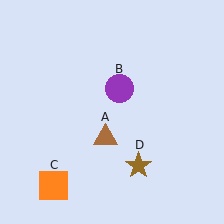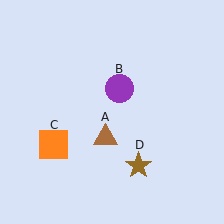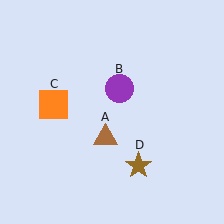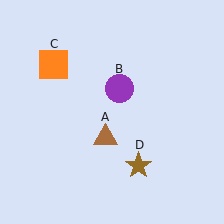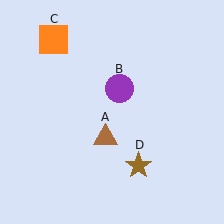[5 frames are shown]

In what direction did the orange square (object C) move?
The orange square (object C) moved up.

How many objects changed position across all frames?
1 object changed position: orange square (object C).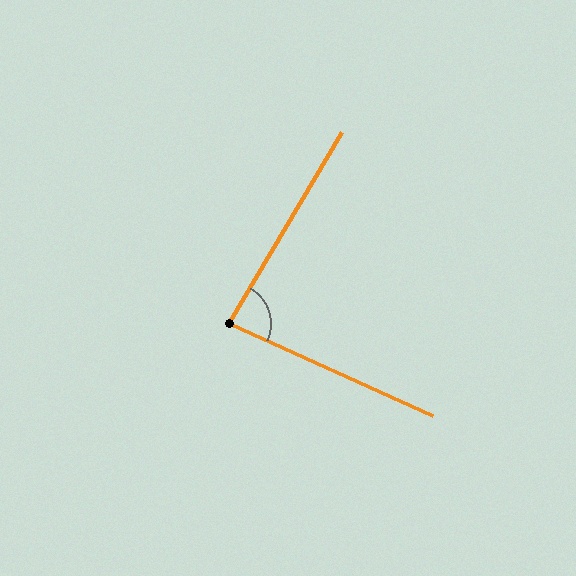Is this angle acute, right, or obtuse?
It is acute.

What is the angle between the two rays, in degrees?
Approximately 84 degrees.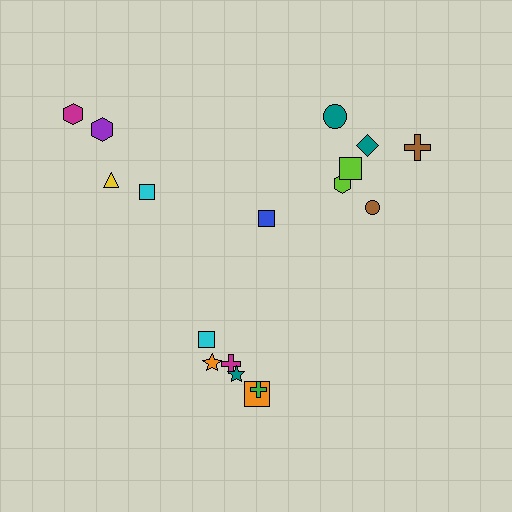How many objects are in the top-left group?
There are 4 objects.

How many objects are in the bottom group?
There are 6 objects.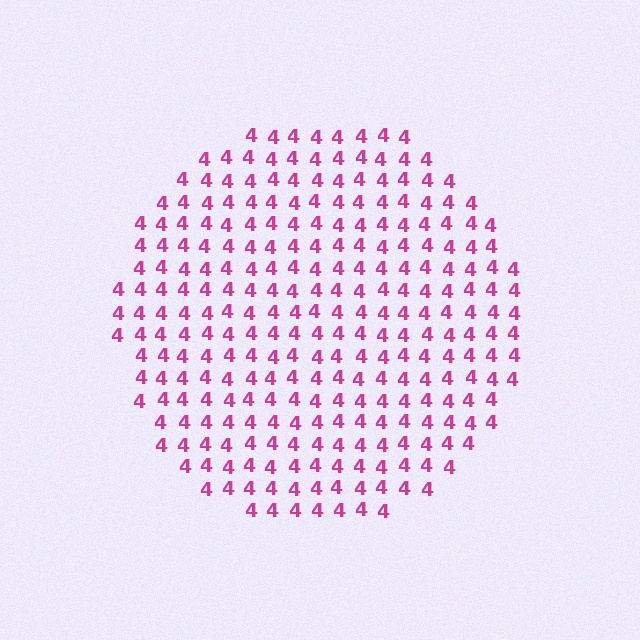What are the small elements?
The small elements are digit 4's.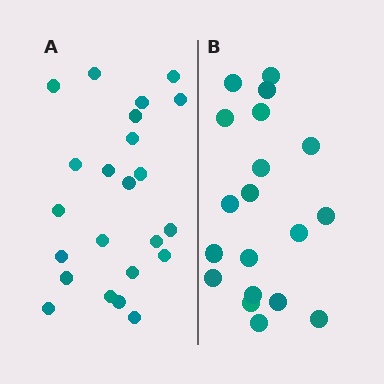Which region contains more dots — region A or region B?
Region A (the left region) has more dots.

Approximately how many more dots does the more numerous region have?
Region A has about 4 more dots than region B.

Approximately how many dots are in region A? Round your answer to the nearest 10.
About 20 dots. (The exact count is 23, which rounds to 20.)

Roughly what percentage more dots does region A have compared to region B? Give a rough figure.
About 20% more.